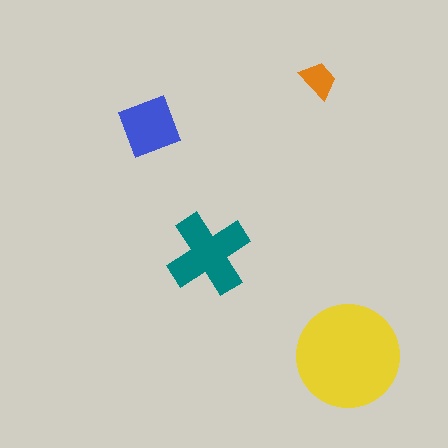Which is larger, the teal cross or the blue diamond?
The teal cross.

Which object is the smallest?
The orange trapezoid.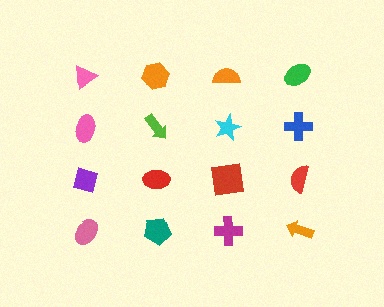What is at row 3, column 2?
A red ellipse.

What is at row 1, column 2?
An orange hexagon.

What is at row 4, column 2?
A teal pentagon.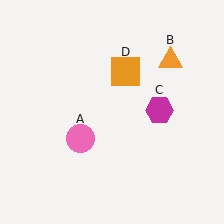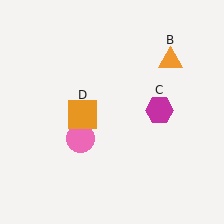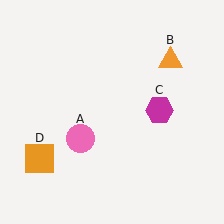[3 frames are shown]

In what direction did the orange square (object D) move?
The orange square (object D) moved down and to the left.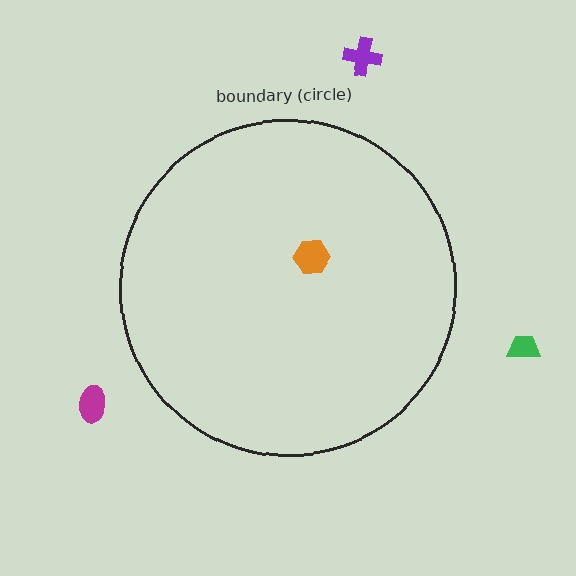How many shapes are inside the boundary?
1 inside, 3 outside.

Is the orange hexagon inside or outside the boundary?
Inside.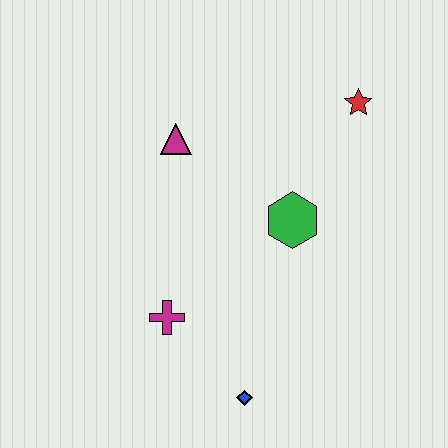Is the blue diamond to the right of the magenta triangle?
Yes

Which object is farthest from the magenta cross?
The red star is farthest from the magenta cross.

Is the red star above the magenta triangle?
Yes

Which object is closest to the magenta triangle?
The green hexagon is closest to the magenta triangle.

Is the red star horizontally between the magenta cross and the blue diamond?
No